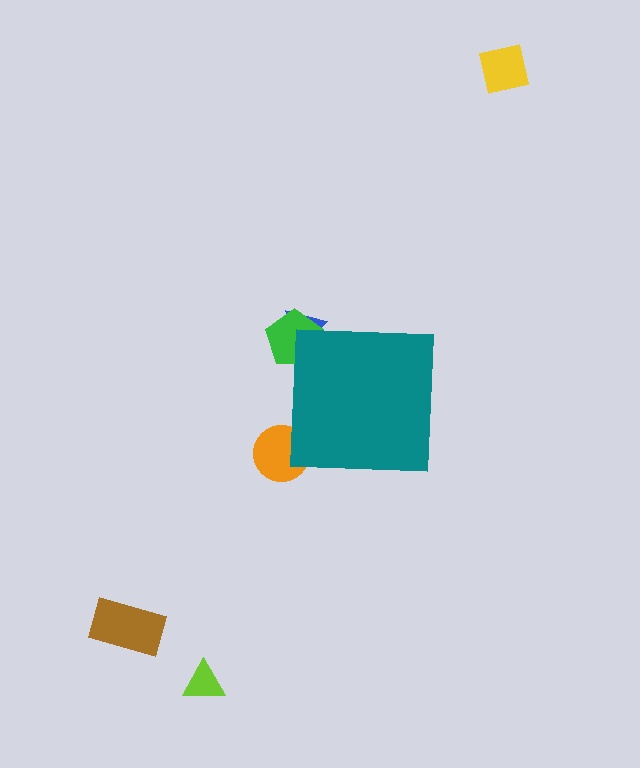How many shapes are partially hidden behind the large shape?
3 shapes are partially hidden.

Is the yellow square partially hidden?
No, the yellow square is fully visible.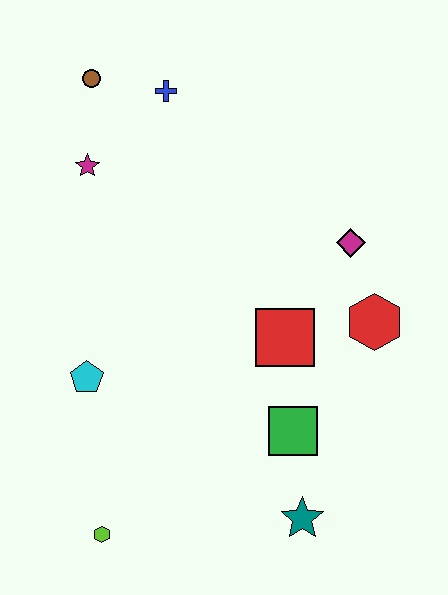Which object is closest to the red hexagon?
The magenta diamond is closest to the red hexagon.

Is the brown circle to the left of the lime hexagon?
Yes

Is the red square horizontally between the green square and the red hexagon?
No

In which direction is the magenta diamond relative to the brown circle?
The magenta diamond is to the right of the brown circle.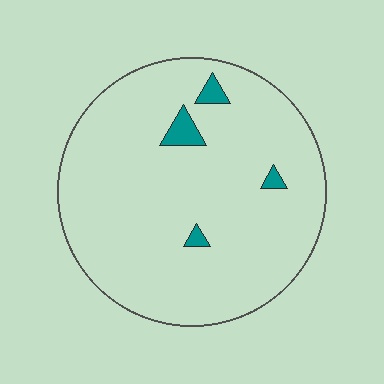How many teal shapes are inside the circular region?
4.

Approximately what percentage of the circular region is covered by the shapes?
Approximately 5%.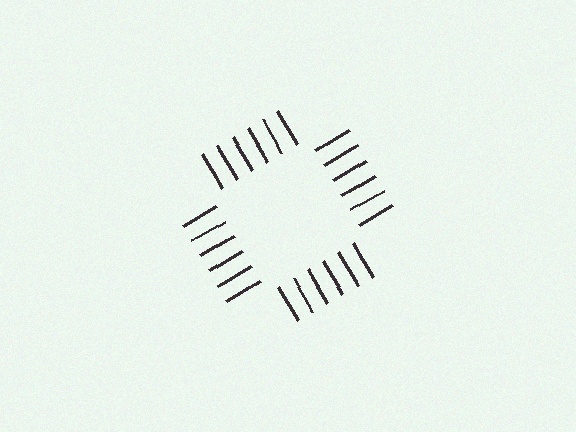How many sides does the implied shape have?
4 sides — the line-ends trace a square.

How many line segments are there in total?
24 — 6 along each of the 4 edges.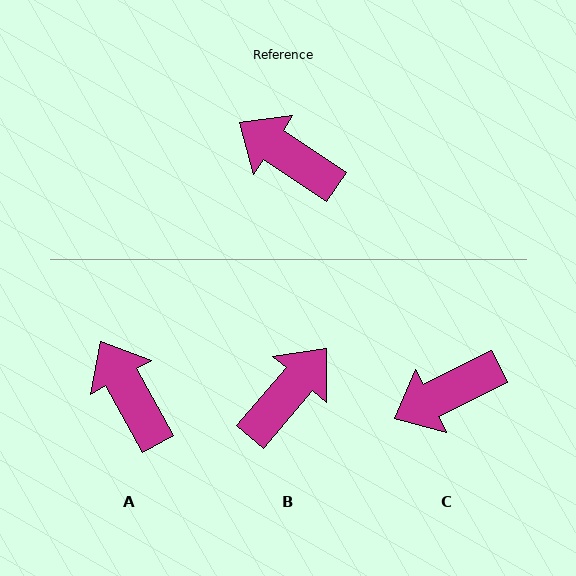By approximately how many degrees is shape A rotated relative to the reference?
Approximately 27 degrees clockwise.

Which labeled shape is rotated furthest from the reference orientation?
B, about 97 degrees away.